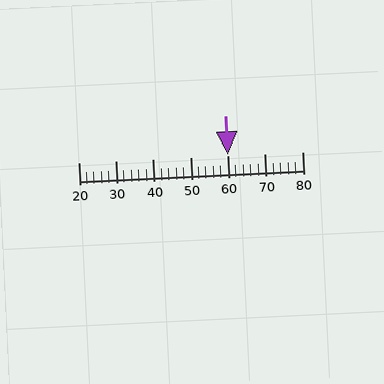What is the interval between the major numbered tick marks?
The major tick marks are spaced 10 units apart.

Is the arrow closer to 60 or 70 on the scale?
The arrow is closer to 60.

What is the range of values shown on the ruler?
The ruler shows values from 20 to 80.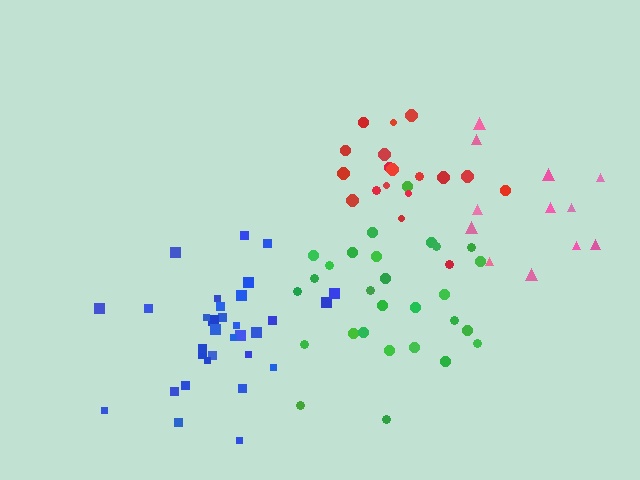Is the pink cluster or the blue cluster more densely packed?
Blue.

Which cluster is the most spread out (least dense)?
Pink.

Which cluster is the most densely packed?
Blue.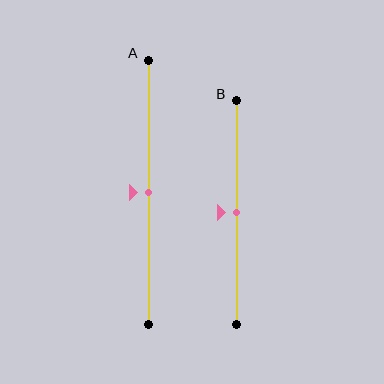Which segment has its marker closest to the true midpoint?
Segment A has its marker closest to the true midpoint.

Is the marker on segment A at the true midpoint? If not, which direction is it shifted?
Yes, the marker on segment A is at the true midpoint.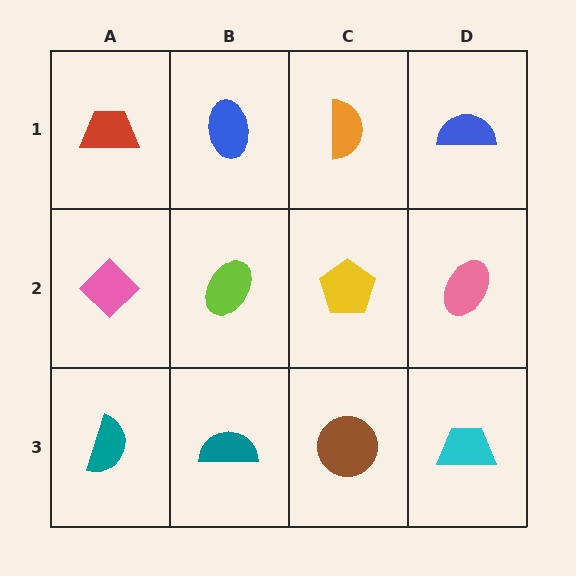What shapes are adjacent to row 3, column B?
A lime ellipse (row 2, column B), a teal semicircle (row 3, column A), a brown circle (row 3, column C).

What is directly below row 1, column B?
A lime ellipse.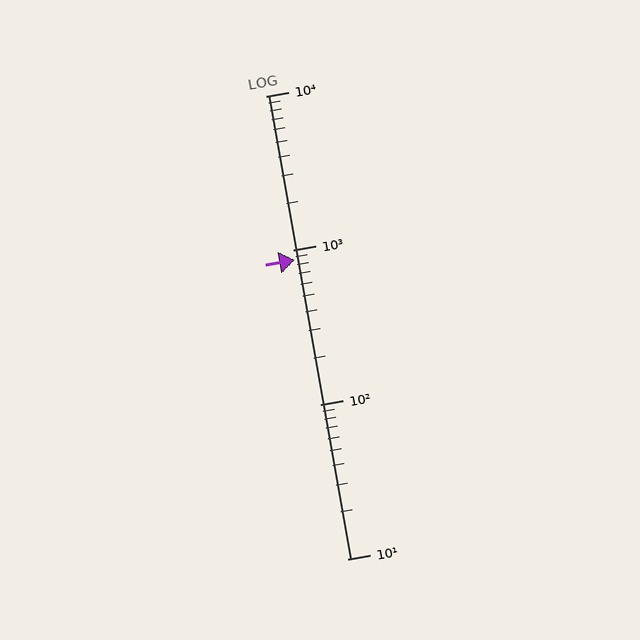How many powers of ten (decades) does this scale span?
The scale spans 3 decades, from 10 to 10000.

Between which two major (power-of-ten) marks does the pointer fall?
The pointer is between 100 and 1000.